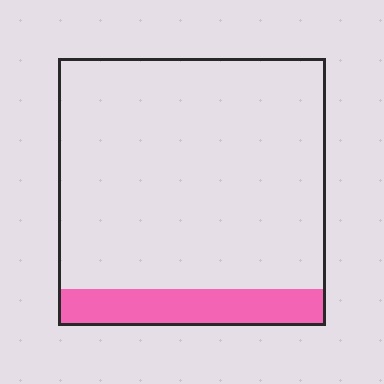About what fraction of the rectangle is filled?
About one eighth (1/8).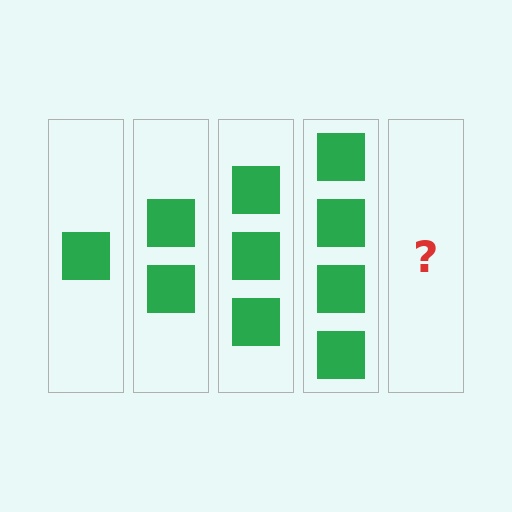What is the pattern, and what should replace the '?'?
The pattern is that each step adds one more square. The '?' should be 5 squares.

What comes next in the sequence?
The next element should be 5 squares.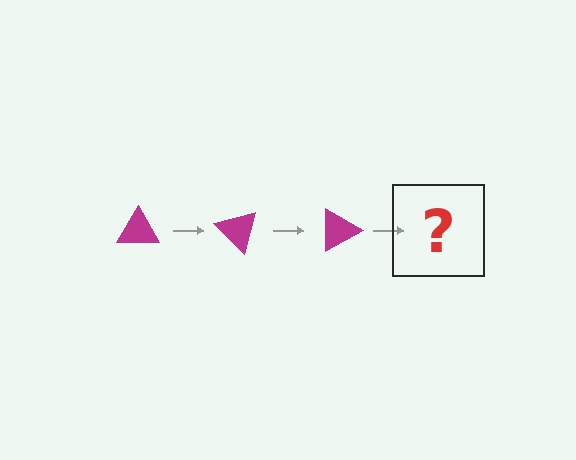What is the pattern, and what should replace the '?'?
The pattern is that the triangle rotates 45 degrees each step. The '?' should be a magenta triangle rotated 135 degrees.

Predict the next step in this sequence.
The next step is a magenta triangle rotated 135 degrees.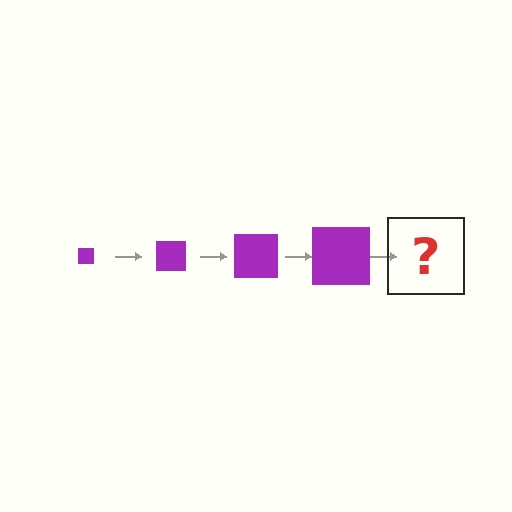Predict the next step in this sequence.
The next step is a purple square, larger than the previous one.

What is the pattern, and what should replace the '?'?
The pattern is that the square gets progressively larger each step. The '?' should be a purple square, larger than the previous one.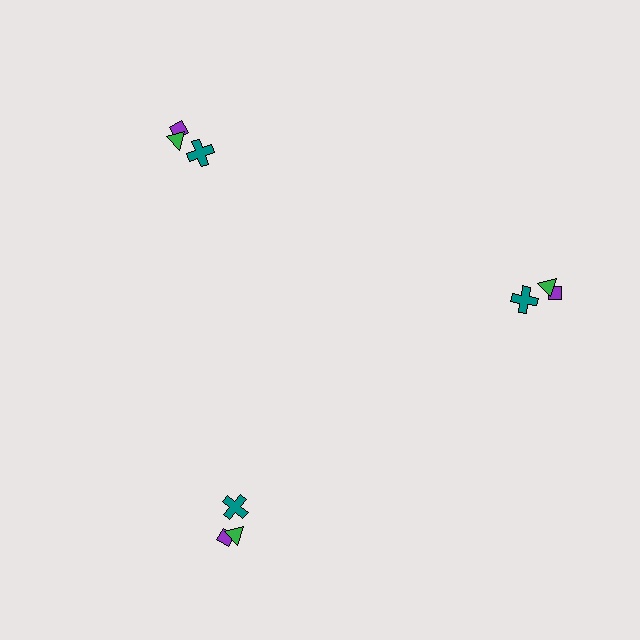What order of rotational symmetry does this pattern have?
This pattern has 3-fold rotational symmetry.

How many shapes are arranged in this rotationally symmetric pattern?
There are 9 shapes, arranged in 3 groups of 3.